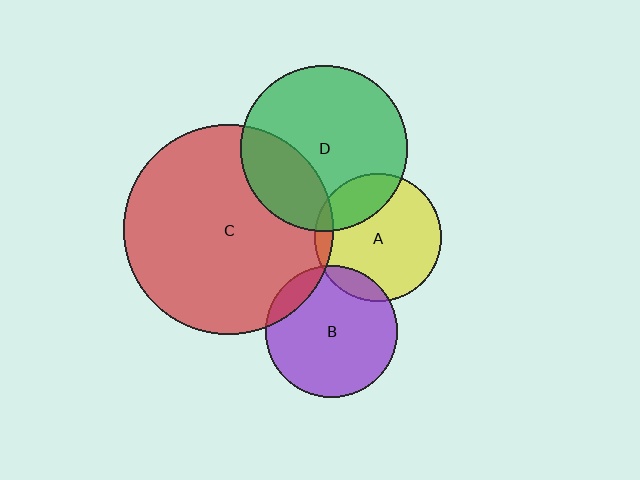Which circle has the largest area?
Circle C (red).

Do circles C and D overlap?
Yes.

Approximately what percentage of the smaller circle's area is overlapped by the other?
Approximately 30%.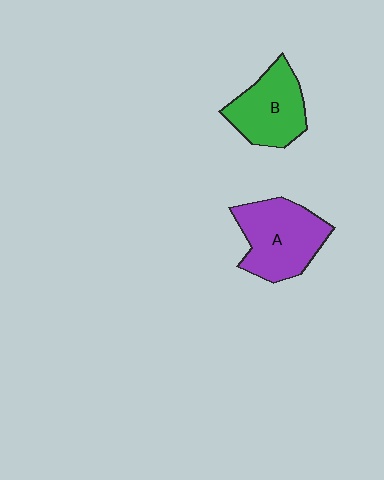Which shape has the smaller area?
Shape B (green).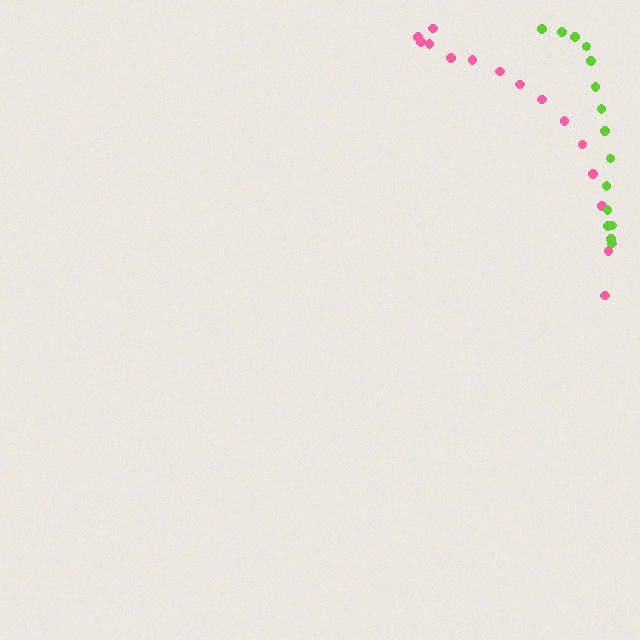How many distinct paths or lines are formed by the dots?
There are 2 distinct paths.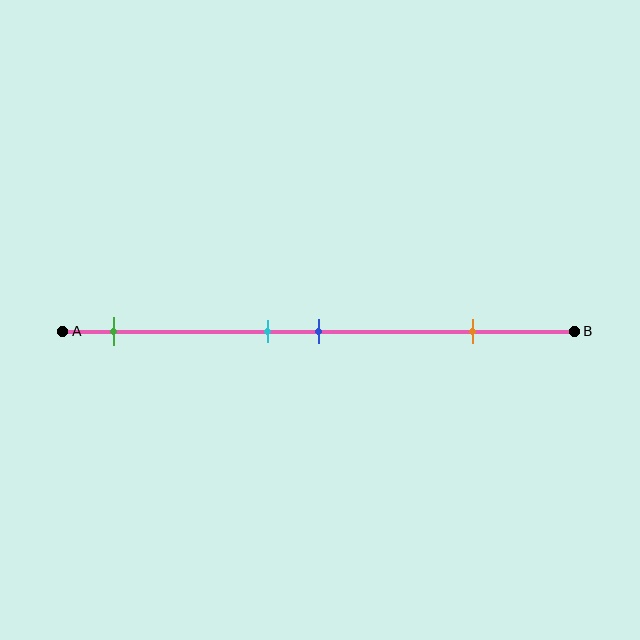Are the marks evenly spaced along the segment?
No, the marks are not evenly spaced.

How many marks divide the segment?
There are 4 marks dividing the segment.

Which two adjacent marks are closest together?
The cyan and blue marks are the closest adjacent pair.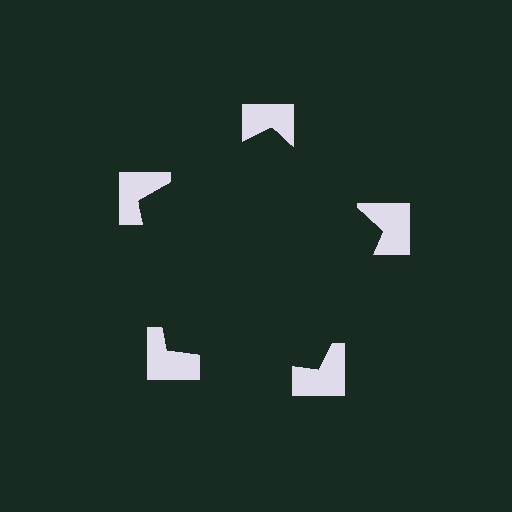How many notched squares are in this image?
There are 5 — one at each vertex of the illusory pentagon.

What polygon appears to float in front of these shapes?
An illusory pentagon — its edges are inferred from the aligned wedge cuts in the notched squares, not physically drawn.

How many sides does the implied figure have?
5 sides.